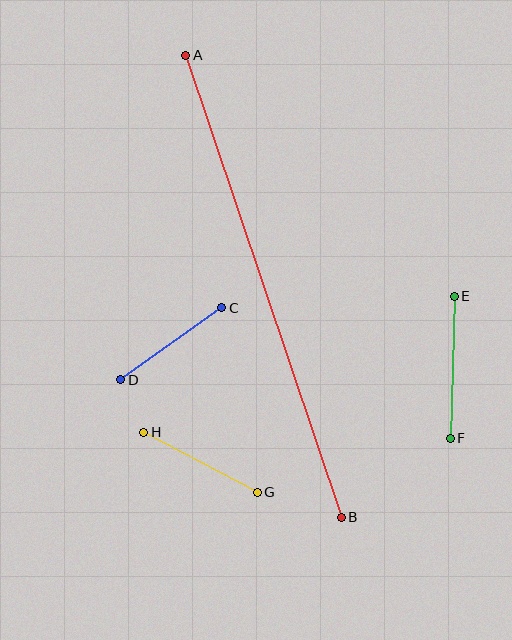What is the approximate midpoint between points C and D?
The midpoint is at approximately (171, 344) pixels.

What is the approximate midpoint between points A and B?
The midpoint is at approximately (263, 286) pixels.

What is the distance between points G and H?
The distance is approximately 128 pixels.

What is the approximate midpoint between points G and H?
The midpoint is at approximately (200, 462) pixels.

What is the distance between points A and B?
The distance is approximately 488 pixels.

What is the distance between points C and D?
The distance is approximately 124 pixels.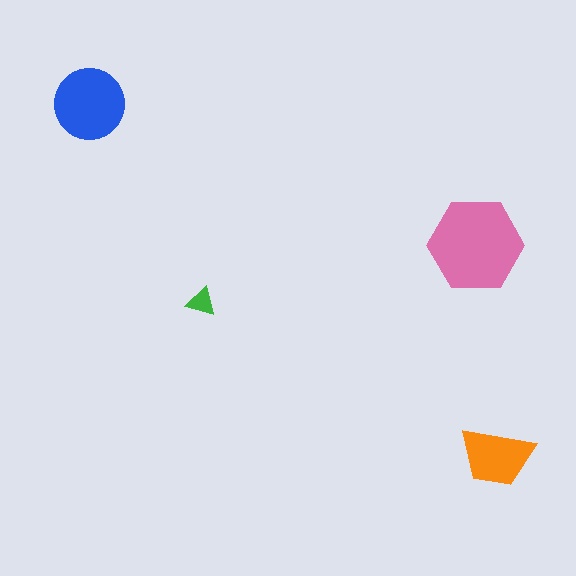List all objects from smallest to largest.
The green triangle, the orange trapezoid, the blue circle, the pink hexagon.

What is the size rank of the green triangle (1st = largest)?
4th.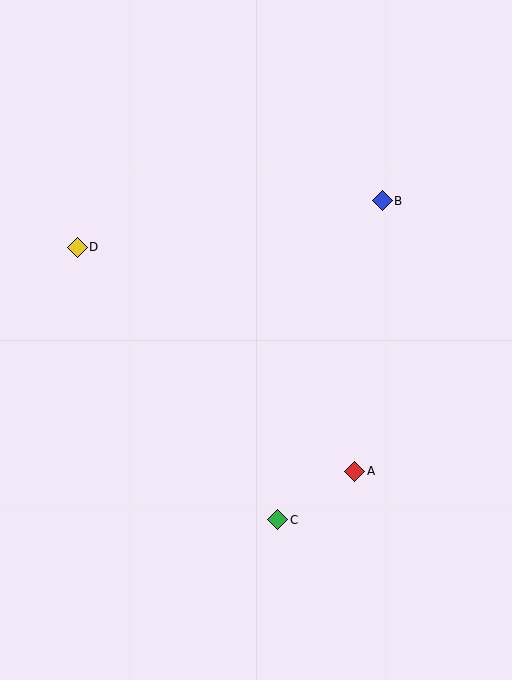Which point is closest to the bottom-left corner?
Point C is closest to the bottom-left corner.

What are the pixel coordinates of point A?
Point A is at (355, 471).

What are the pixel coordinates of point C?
Point C is at (278, 520).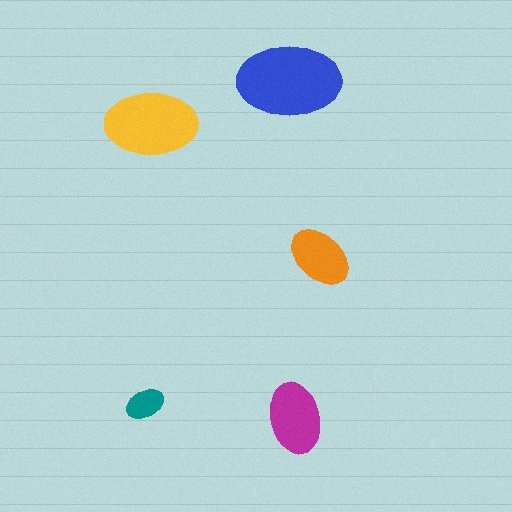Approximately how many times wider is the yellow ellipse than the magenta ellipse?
About 1.5 times wider.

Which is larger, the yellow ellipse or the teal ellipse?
The yellow one.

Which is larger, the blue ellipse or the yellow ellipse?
The blue one.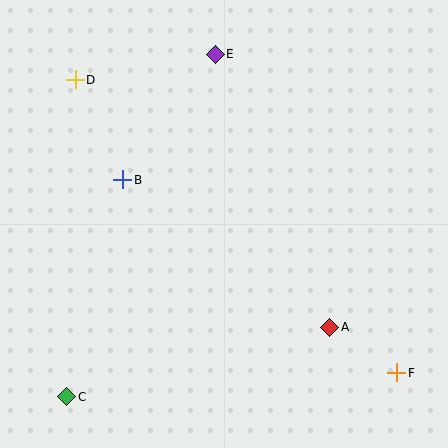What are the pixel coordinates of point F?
Point F is at (397, 373).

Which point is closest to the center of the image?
Point B at (123, 180) is closest to the center.